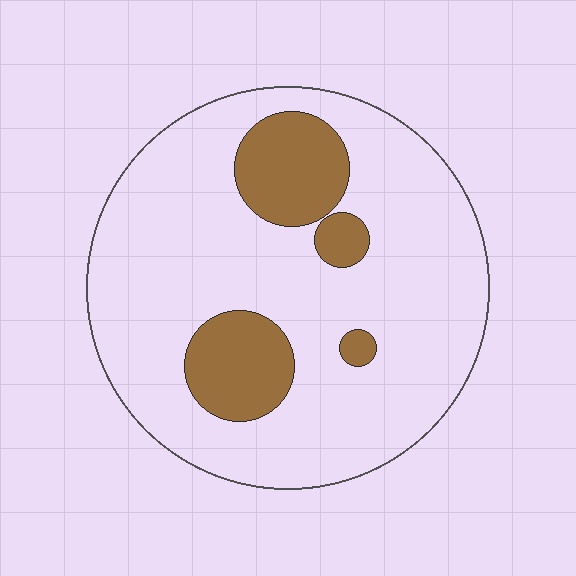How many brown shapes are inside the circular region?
4.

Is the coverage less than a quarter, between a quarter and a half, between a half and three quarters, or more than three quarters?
Less than a quarter.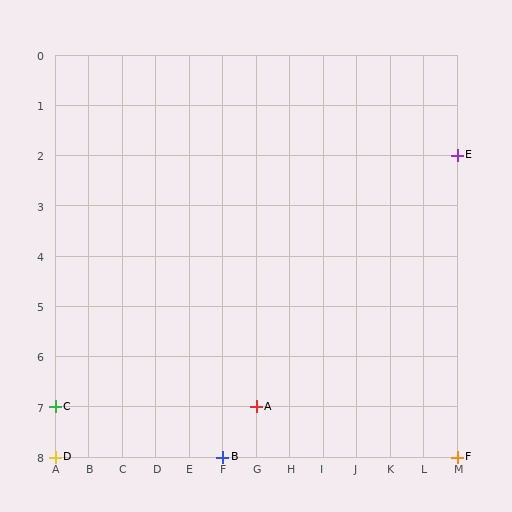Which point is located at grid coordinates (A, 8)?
Point D is at (A, 8).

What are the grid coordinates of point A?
Point A is at grid coordinates (G, 7).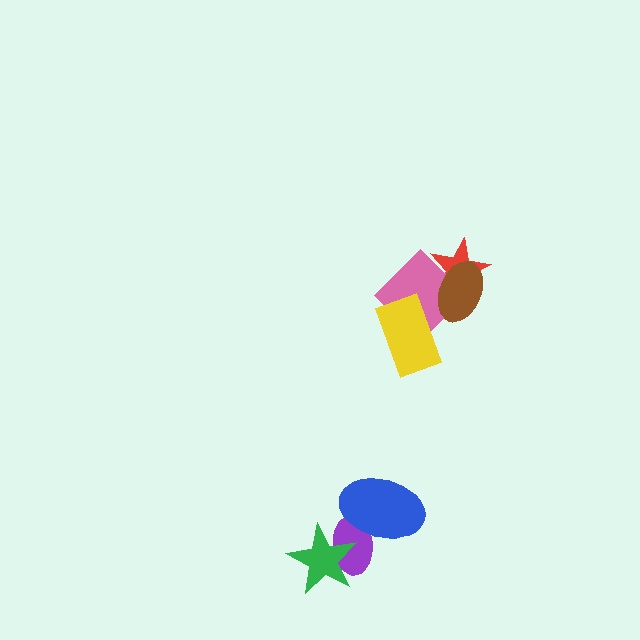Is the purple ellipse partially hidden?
Yes, it is partially covered by another shape.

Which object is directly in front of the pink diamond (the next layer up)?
The yellow rectangle is directly in front of the pink diamond.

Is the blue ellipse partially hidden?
No, no other shape covers it.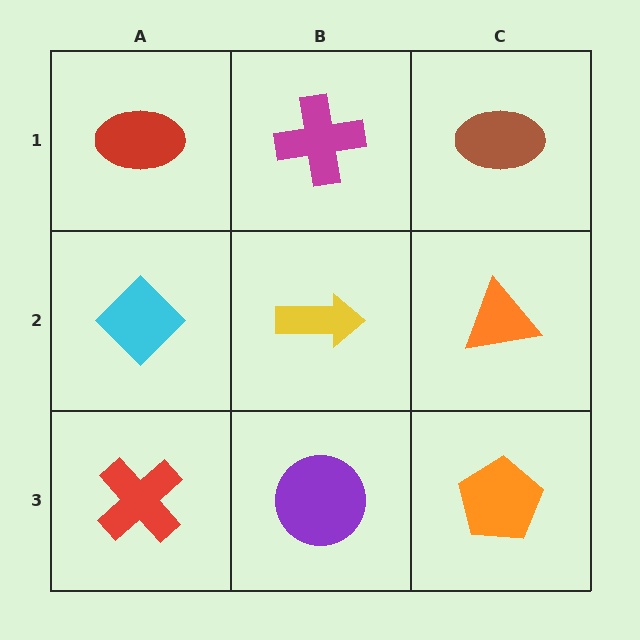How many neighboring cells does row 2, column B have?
4.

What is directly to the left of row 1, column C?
A magenta cross.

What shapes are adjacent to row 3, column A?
A cyan diamond (row 2, column A), a purple circle (row 3, column B).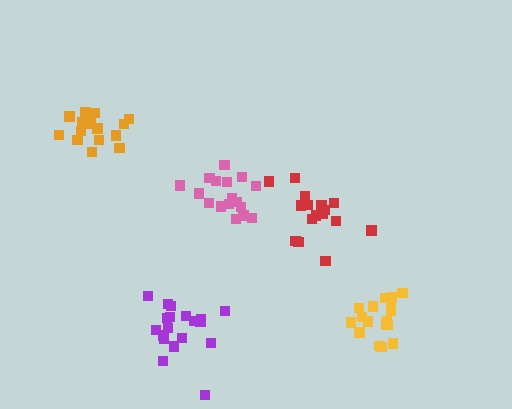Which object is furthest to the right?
The yellow cluster is rightmost.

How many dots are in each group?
Group 1: 18 dots, Group 2: 20 dots, Group 3: 17 dots, Group 4: 16 dots, Group 5: 17 dots (88 total).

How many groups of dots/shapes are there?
There are 5 groups.